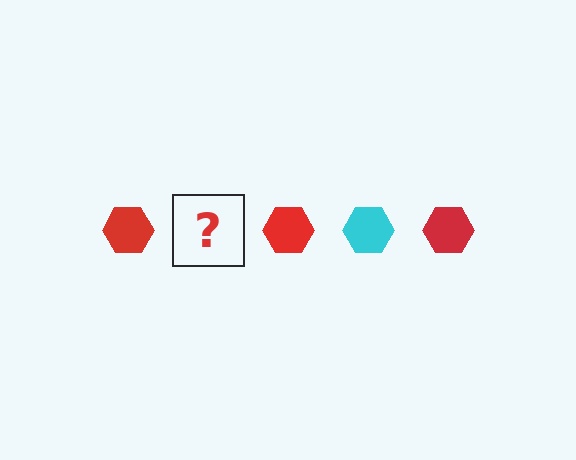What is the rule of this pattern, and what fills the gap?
The rule is that the pattern cycles through red, cyan hexagons. The gap should be filled with a cyan hexagon.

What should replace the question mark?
The question mark should be replaced with a cyan hexagon.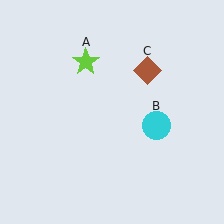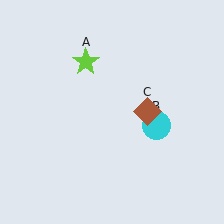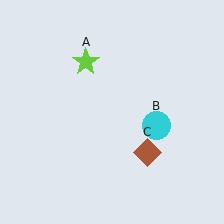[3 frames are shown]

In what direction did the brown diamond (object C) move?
The brown diamond (object C) moved down.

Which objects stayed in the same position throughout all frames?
Lime star (object A) and cyan circle (object B) remained stationary.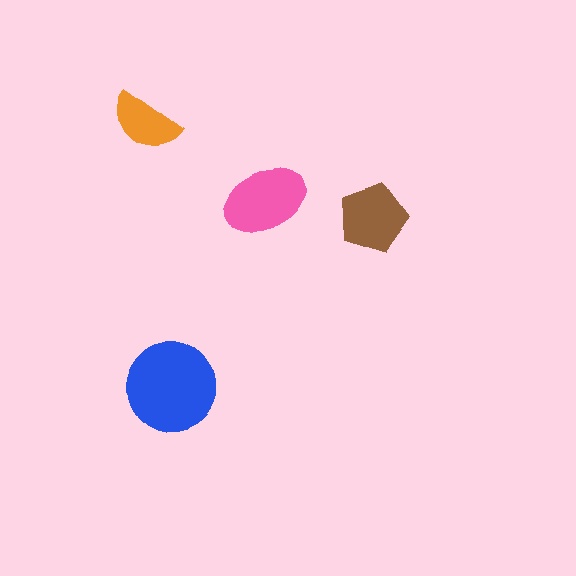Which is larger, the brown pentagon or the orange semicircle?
The brown pentagon.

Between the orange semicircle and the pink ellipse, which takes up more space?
The pink ellipse.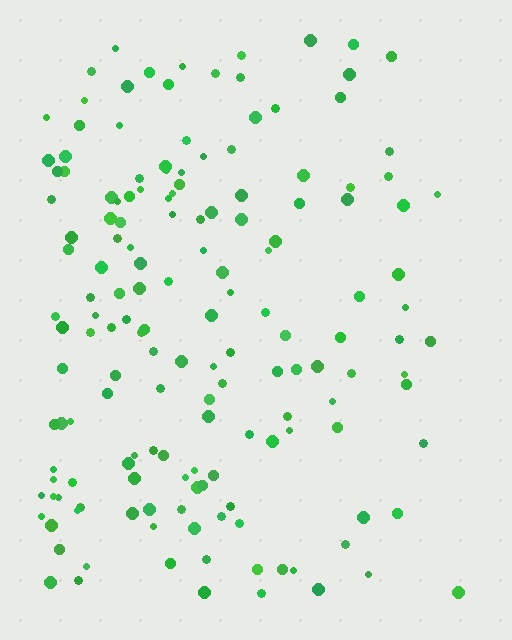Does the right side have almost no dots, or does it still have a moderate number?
Still a moderate number, just noticeably fewer than the left.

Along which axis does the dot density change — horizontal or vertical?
Horizontal.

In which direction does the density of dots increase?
From right to left, with the left side densest.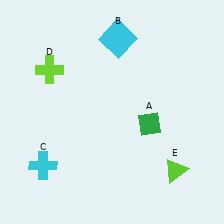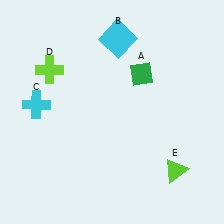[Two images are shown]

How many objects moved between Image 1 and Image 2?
2 objects moved between the two images.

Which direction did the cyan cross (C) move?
The cyan cross (C) moved up.